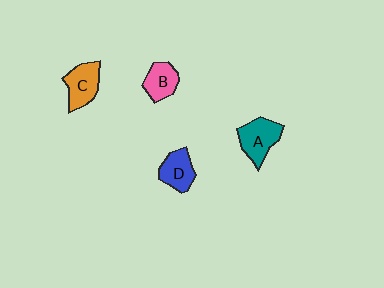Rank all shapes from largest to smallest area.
From largest to smallest: A (teal), C (orange), D (blue), B (pink).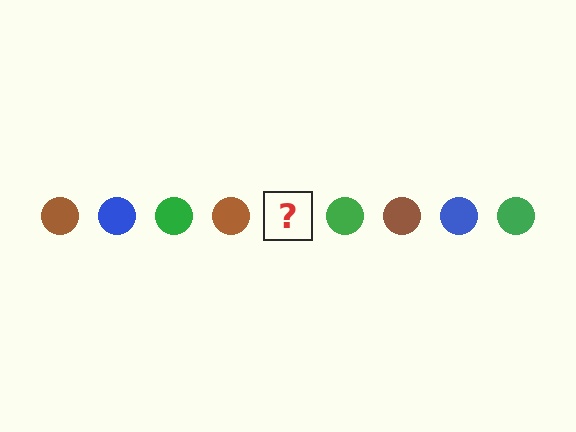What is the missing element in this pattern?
The missing element is a blue circle.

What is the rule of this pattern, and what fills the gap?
The rule is that the pattern cycles through brown, blue, green circles. The gap should be filled with a blue circle.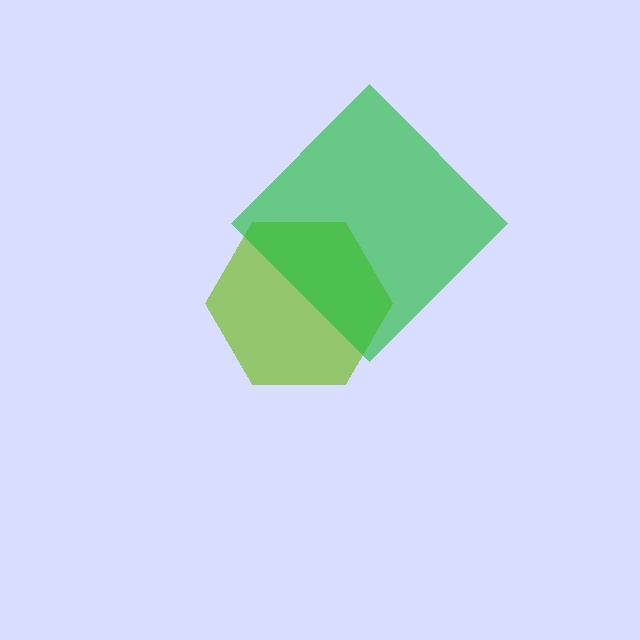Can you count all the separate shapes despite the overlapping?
Yes, there are 2 separate shapes.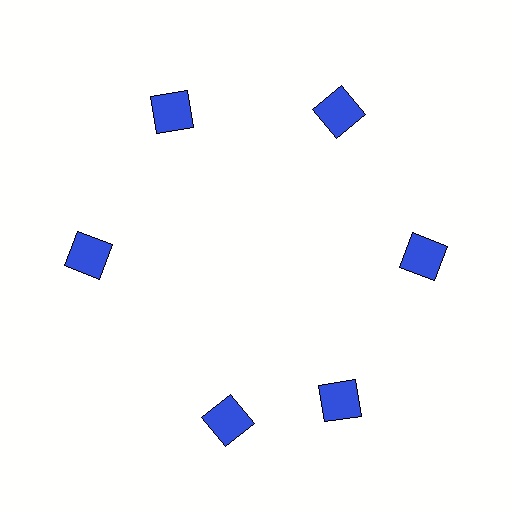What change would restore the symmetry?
The symmetry would be restored by rotating it back into even spacing with its neighbors so that all 6 squares sit at equal angles and equal distance from the center.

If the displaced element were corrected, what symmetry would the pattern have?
It would have 6-fold rotational symmetry — the pattern would map onto itself every 60 degrees.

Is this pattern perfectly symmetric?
No. The 6 blue squares are arranged in a ring, but one element near the 7 o'clock position is rotated out of alignment along the ring, breaking the 6-fold rotational symmetry.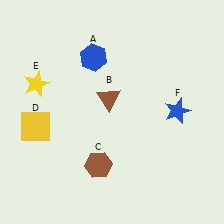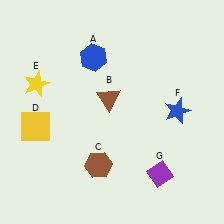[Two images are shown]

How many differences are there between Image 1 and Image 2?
There is 1 difference between the two images.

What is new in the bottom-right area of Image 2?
A purple diamond (G) was added in the bottom-right area of Image 2.